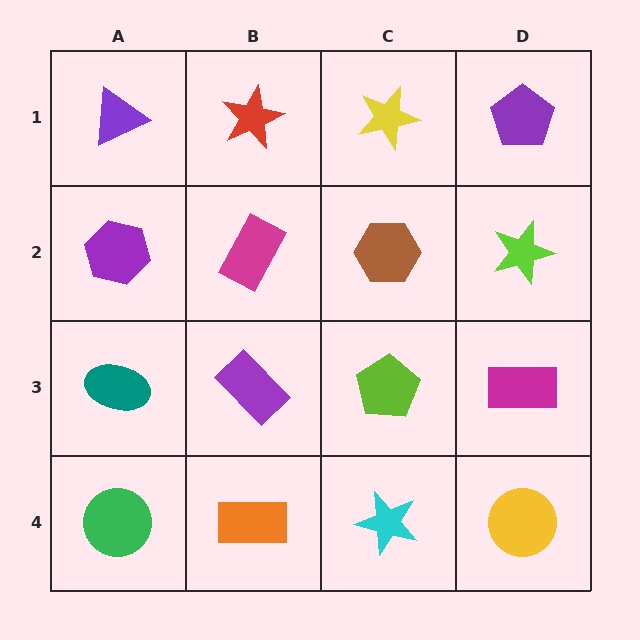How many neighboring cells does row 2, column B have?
4.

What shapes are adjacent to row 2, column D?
A purple pentagon (row 1, column D), a magenta rectangle (row 3, column D), a brown hexagon (row 2, column C).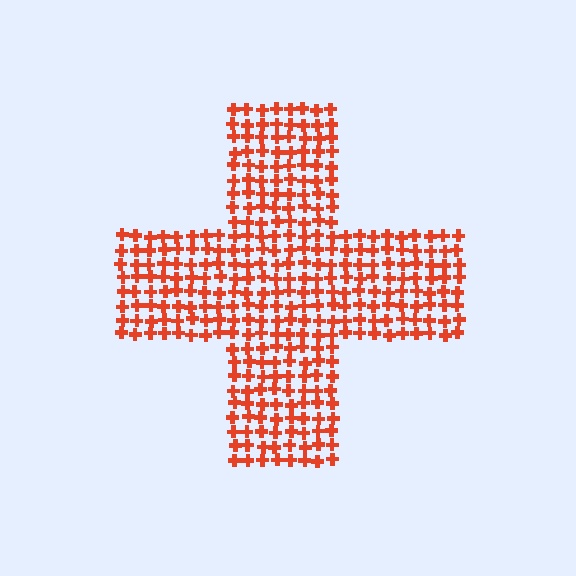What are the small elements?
The small elements are crosses.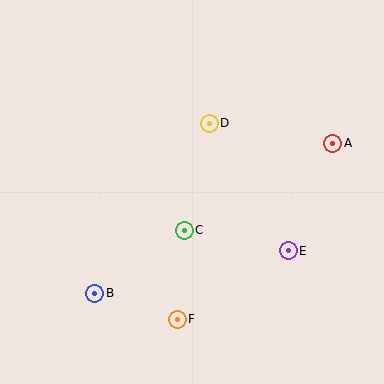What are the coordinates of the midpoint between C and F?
The midpoint between C and F is at (181, 275).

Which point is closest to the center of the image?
Point C at (184, 230) is closest to the center.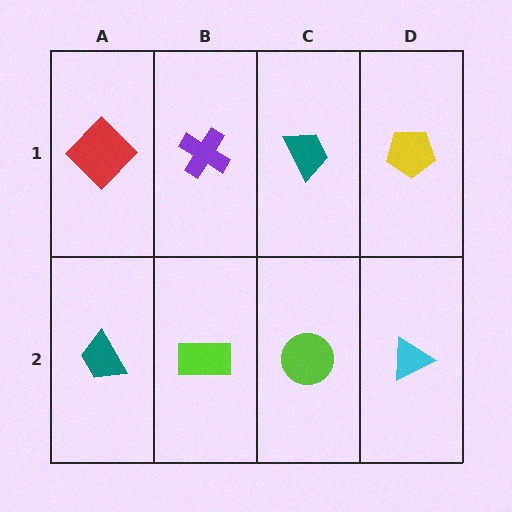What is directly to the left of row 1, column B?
A red diamond.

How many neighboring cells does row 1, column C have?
3.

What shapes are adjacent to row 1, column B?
A lime rectangle (row 2, column B), a red diamond (row 1, column A), a teal trapezoid (row 1, column C).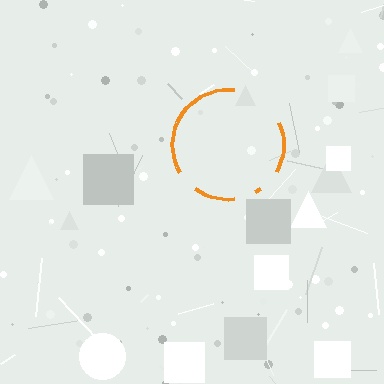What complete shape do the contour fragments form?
The contour fragments form a circle.